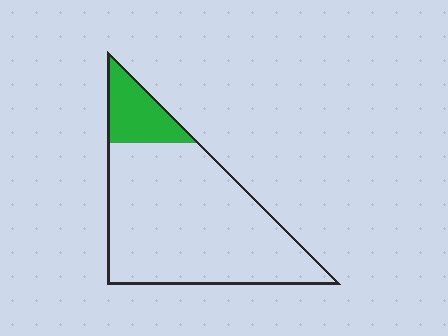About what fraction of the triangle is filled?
About one sixth (1/6).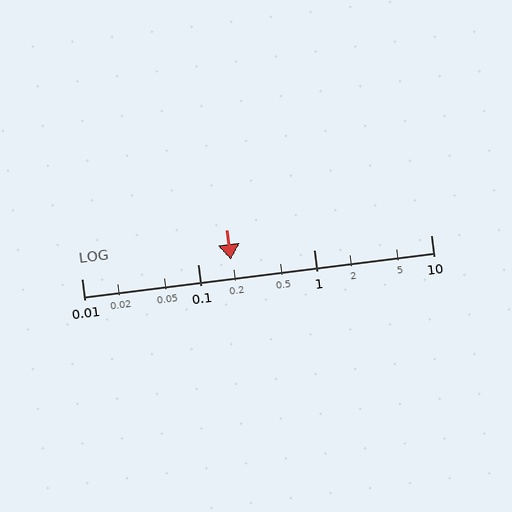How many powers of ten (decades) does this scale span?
The scale spans 3 decades, from 0.01 to 10.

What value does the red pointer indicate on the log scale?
The pointer indicates approximately 0.19.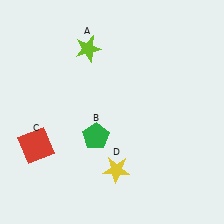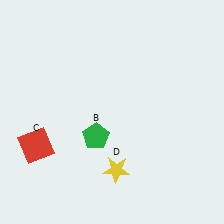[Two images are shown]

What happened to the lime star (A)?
The lime star (A) was removed in Image 2. It was in the top-left area of Image 1.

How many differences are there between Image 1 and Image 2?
There is 1 difference between the two images.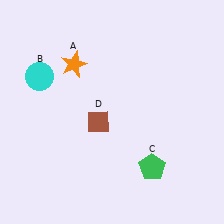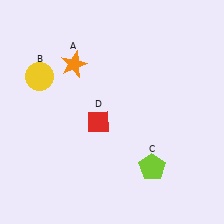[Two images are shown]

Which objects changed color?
B changed from cyan to yellow. C changed from green to lime. D changed from brown to red.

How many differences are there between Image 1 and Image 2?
There are 3 differences between the two images.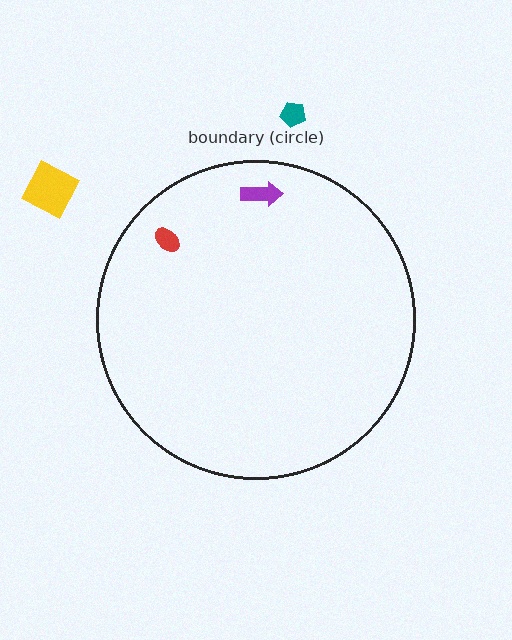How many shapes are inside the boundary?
2 inside, 2 outside.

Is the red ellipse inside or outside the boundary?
Inside.